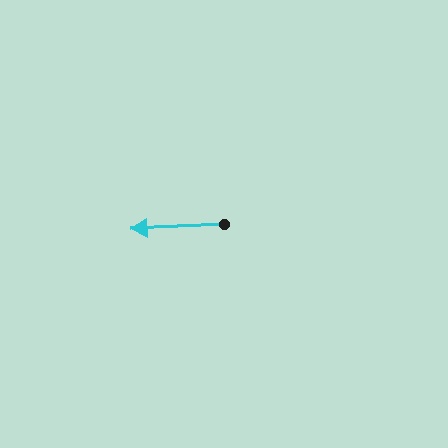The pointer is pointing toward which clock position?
Roughly 9 o'clock.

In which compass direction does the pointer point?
West.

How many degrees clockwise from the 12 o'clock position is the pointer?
Approximately 267 degrees.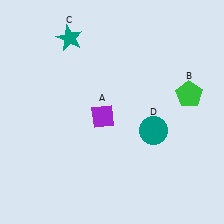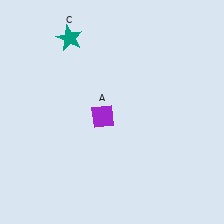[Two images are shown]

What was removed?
The teal circle (D), the green pentagon (B) were removed in Image 2.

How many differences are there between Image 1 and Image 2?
There are 2 differences between the two images.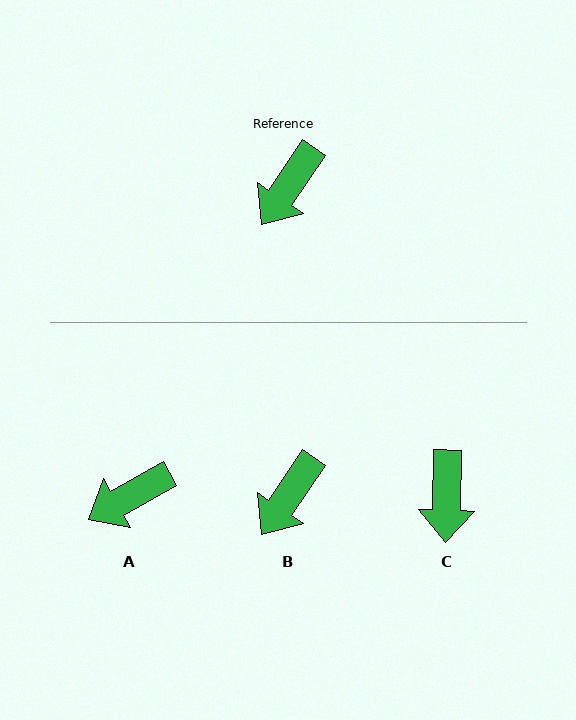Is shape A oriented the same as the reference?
No, it is off by about 27 degrees.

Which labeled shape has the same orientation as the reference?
B.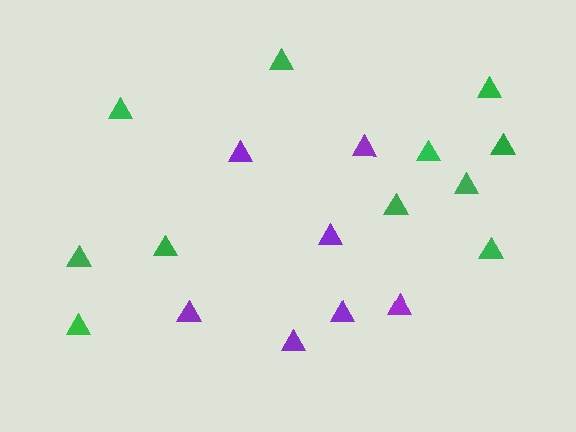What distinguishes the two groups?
There are 2 groups: one group of purple triangles (7) and one group of green triangles (11).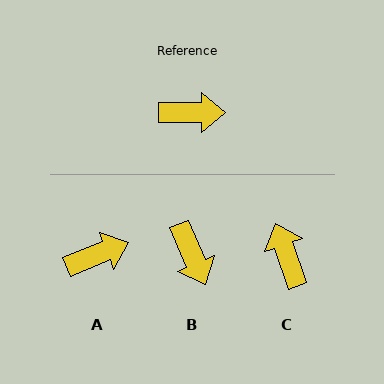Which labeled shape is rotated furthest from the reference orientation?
C, about 109 degrees away.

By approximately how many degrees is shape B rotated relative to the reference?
Approximately 67 degrees clockwise.